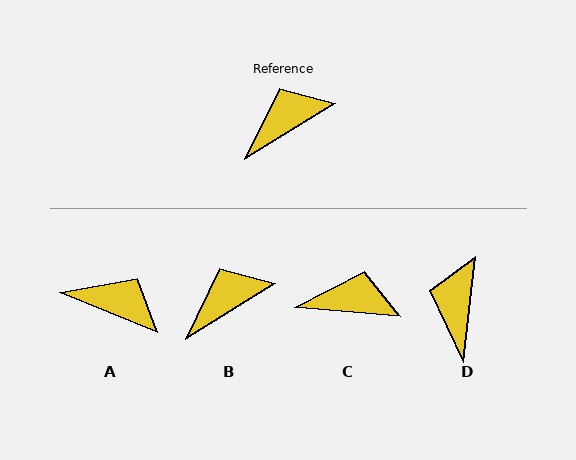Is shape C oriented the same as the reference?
No, it is off by about 37 degrees.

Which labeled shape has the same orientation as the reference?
B.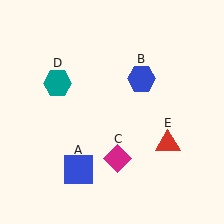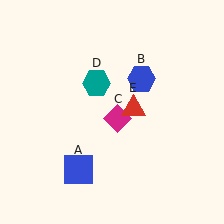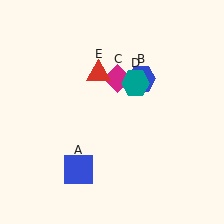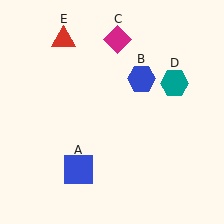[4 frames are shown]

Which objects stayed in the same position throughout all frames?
Blue square (object A) and blue hexagon (object B) remained stationary.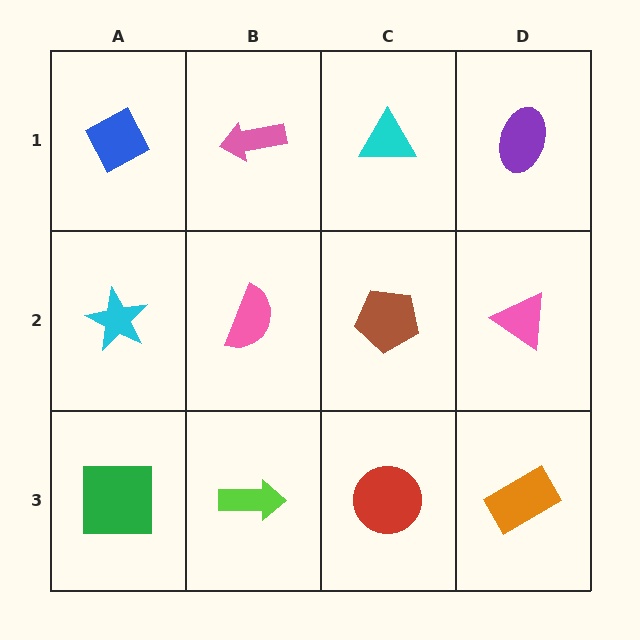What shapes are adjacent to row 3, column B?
A pink semicircle (row 2, column B), a green square (row 3, column A), a red circle (row 3, column C).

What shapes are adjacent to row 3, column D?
A pink triangle (row 2, column D), a red circle (row 3, column C).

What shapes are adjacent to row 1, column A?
A cyan star (row 2, column A), a pink arrow (row 1, column B).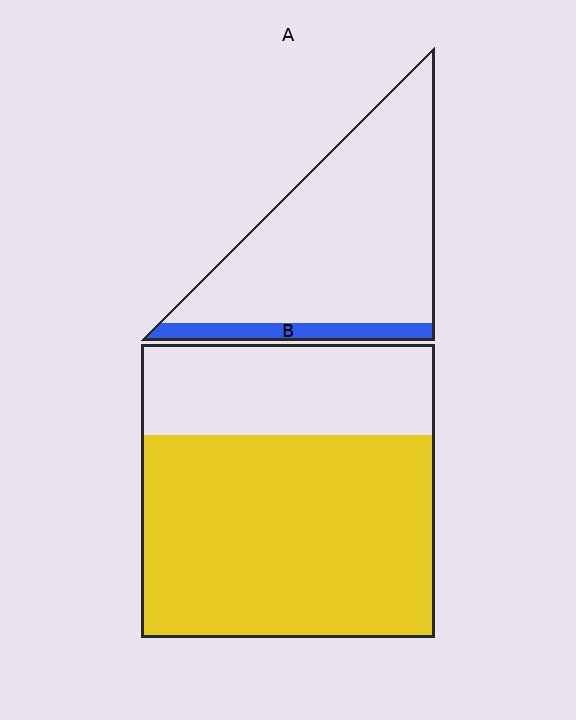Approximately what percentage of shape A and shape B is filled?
A is approximately 10% and B is approximately 70%.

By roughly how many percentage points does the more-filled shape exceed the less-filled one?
By roughly 55 percentage points (B over A).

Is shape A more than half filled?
No.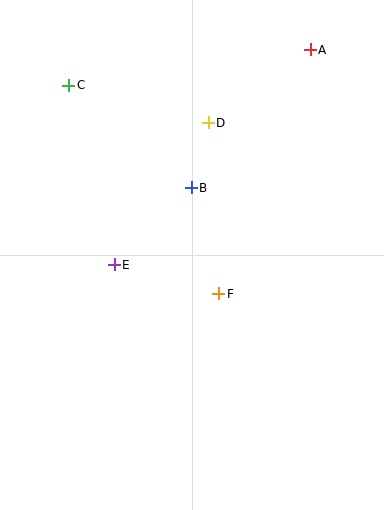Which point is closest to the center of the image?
Point F at (219, 294) is closest to the center.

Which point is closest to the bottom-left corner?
Point E is closest to the bottom-left corner.